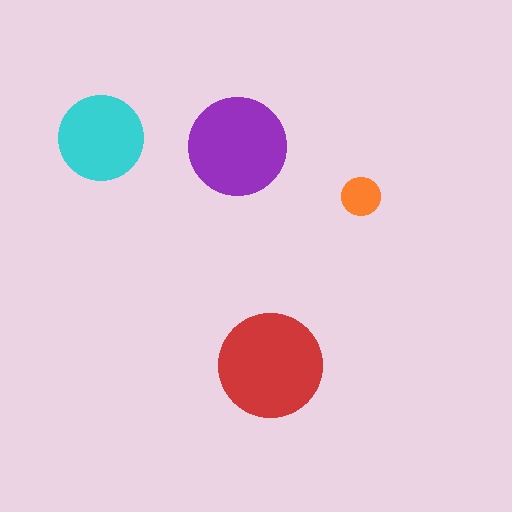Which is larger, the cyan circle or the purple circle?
The purple one.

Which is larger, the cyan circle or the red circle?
The red one.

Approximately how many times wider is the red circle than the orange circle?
About 2.5 times wider.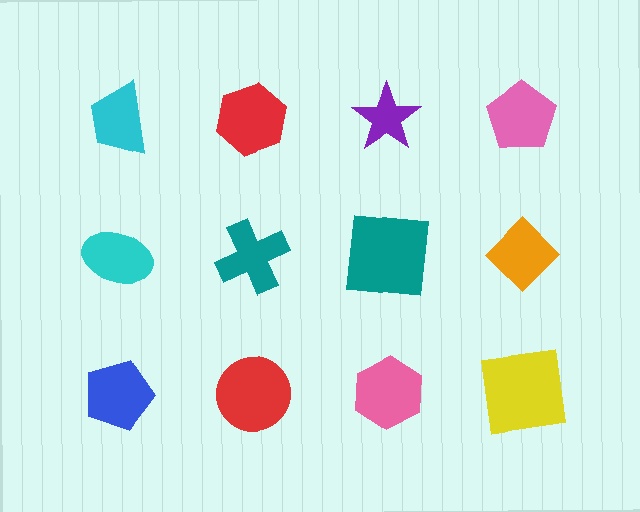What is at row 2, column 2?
A teal cross.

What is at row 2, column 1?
A cyan ellipse.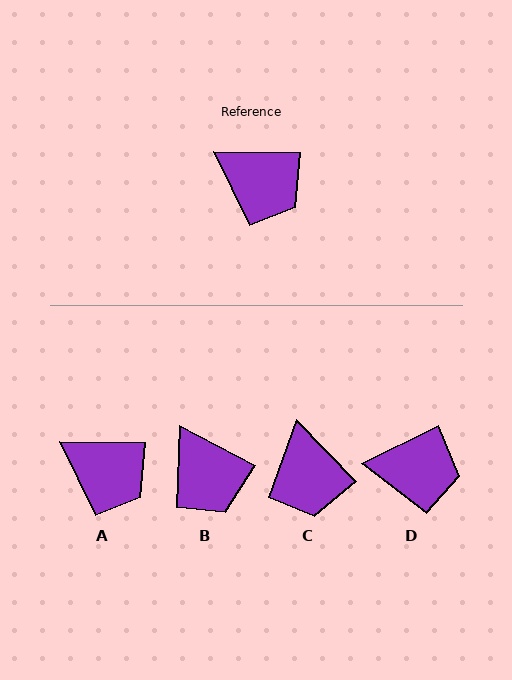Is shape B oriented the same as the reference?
No, it is off by about 28 degrees.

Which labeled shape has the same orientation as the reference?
A.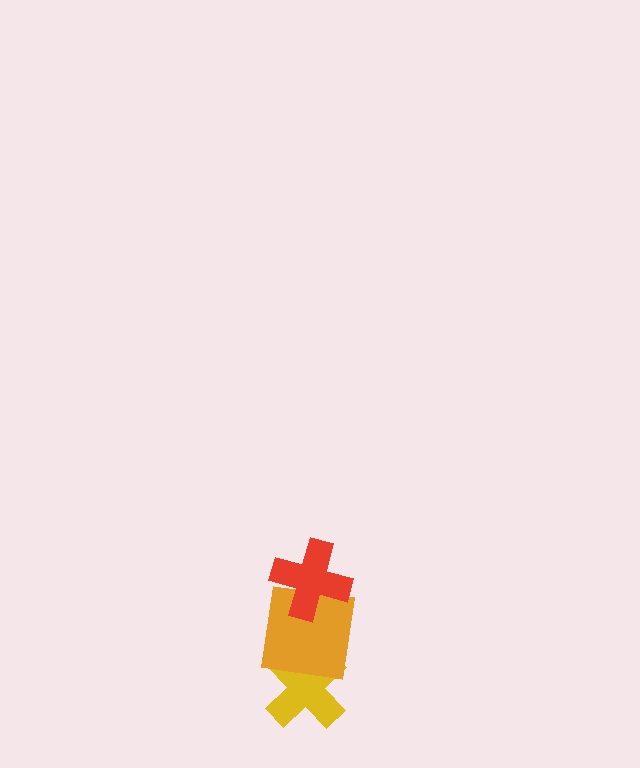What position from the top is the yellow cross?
The yellow cross is 3rd from the top.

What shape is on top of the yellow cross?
The orange square is on top of the yellow cross.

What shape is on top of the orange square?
The red cross is on top of the orange square.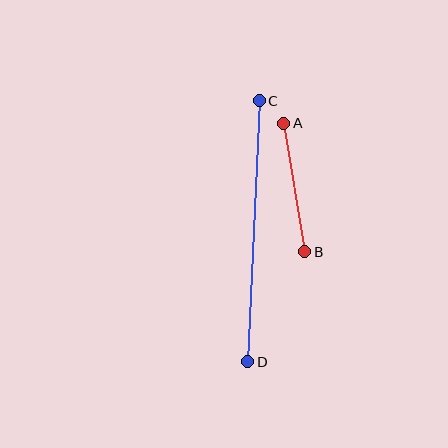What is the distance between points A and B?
The distance is approximately 130 pixels.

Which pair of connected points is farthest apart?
Points C and D are farthest apart.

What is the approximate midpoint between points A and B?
The midpoint is at approximately (294, 187) pixels.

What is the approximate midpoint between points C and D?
The midpoint is at approximately (253, 231) pixels.